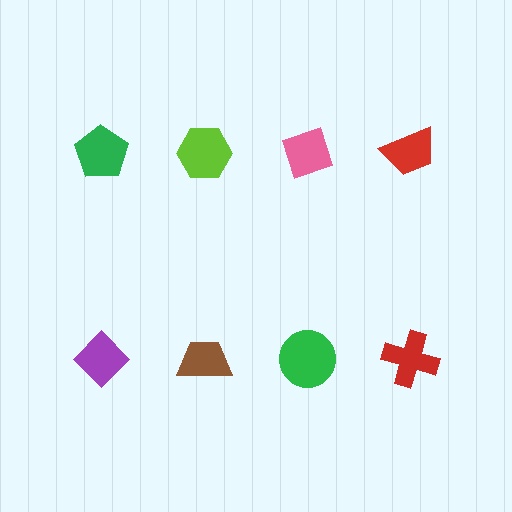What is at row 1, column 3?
A pink diamond.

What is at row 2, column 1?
A purple diamond.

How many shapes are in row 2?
4 shapes.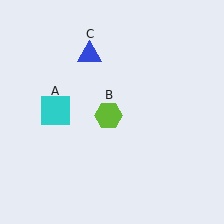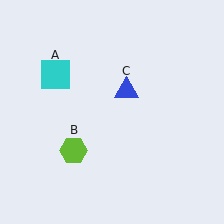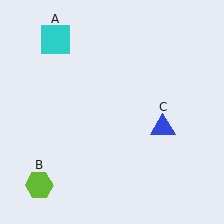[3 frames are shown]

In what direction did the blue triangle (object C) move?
The blue triangle (object C) moved down and to the right.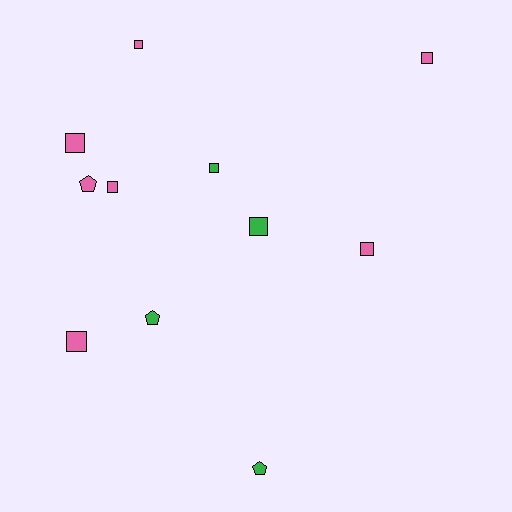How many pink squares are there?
There are 6 pink squares.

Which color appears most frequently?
Pink, with 7 objects.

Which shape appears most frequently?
Square, with 8 objects.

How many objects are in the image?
There are 11 objects.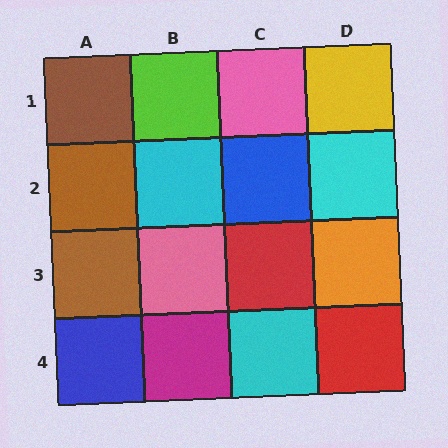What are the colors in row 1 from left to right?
Brown, lime, pink, yellow.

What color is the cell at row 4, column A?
Blue.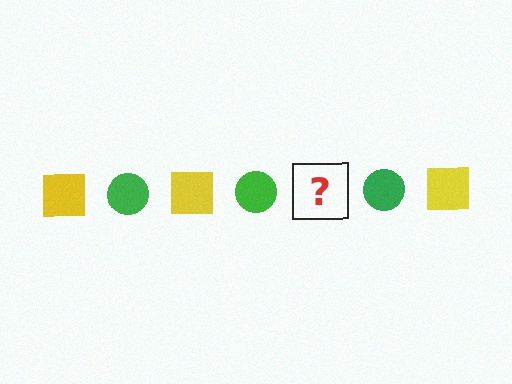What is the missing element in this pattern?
The missing element is a yellow square.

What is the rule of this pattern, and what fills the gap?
The rule is that the pattern alternates between yellow square and green circle. The gap should be filled with a yellow square.